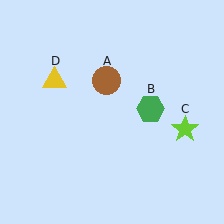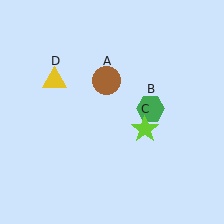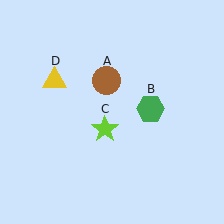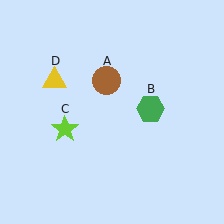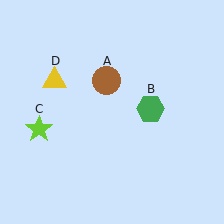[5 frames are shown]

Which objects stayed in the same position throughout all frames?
Brown circle (object A) and green hexagon (object B) and yellow triangle (object D) remained stationary.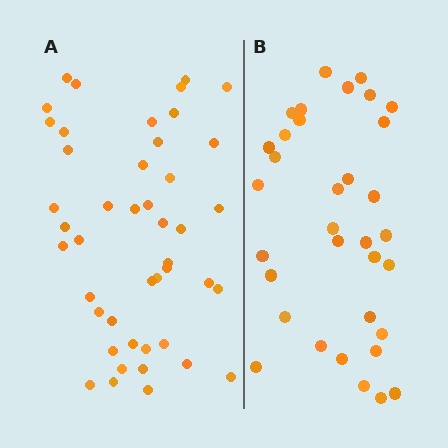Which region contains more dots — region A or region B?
Region A (the left region) has more dots.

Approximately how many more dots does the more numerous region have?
Region A has roughly 12 or so more dots than region B.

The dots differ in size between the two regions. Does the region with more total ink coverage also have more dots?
No. Region B has more total ink coverage because its dots are larger, but region A actually contains more individual dots. Total area can be misleading — the number of items is what matters here.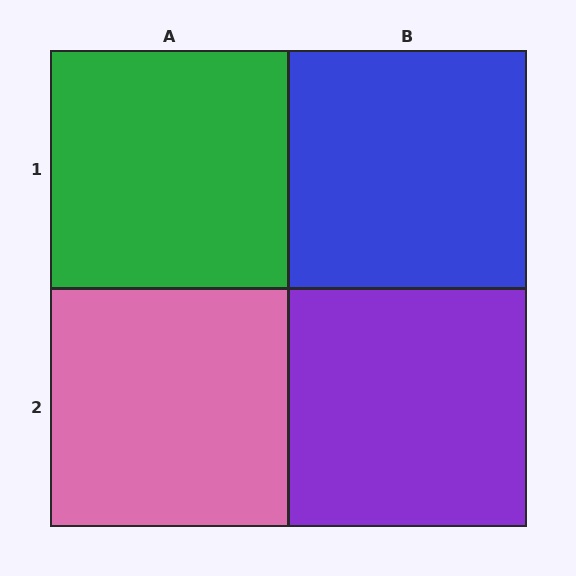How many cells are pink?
1 cell is pink.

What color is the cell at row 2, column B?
Purple.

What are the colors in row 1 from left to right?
Green, blue.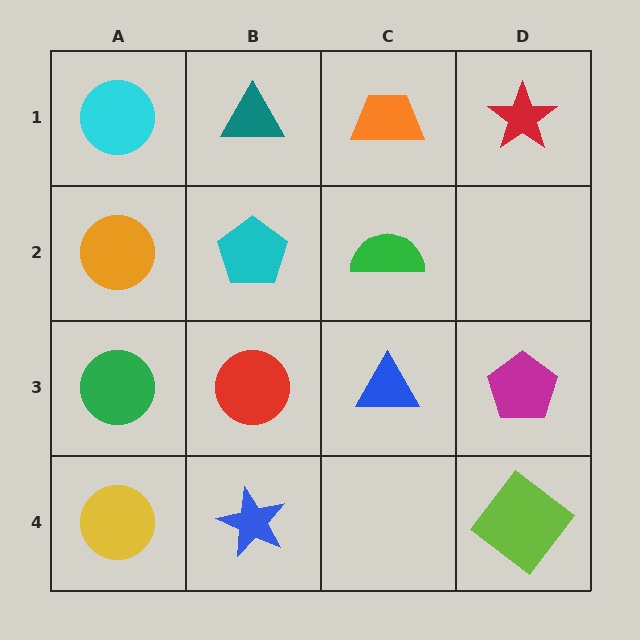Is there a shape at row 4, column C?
No, that cell is empty.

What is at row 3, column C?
A blue triangle.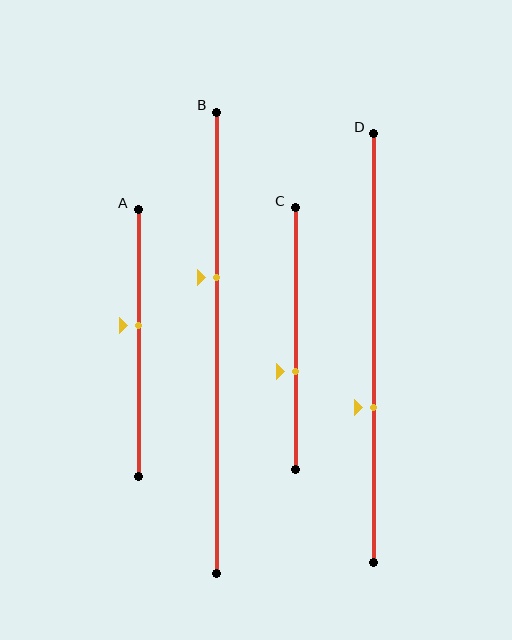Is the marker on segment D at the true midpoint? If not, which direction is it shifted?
No, the marker on segment D is shifted downward by about 14% of the segment length.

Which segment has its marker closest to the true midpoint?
Segment A has its marker closest to the true midpoint.